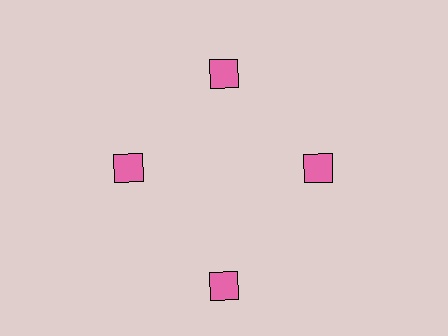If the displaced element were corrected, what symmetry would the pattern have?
It would have 4-fold rotational symmetry — the pattern would map onto itself every 90 degrees.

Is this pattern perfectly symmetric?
No. The 4 pink diamonds are arranged in a ring, but one element near the 6 o'clock position is pushed outward from the center, breaking the 4-fold rotational symmetry.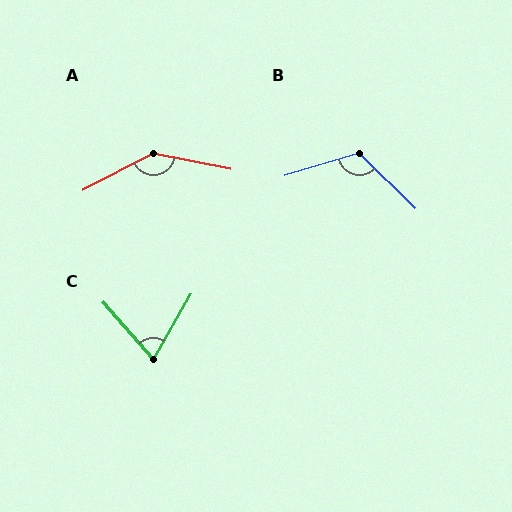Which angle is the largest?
A, at approximately 141 degrees.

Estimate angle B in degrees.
Approximately 118 degrees.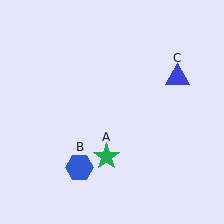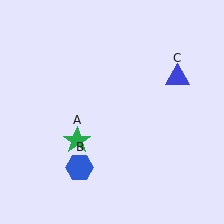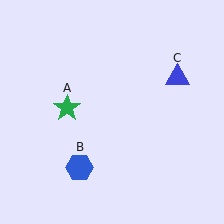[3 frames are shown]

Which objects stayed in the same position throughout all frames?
Blue hexagon (object B) and blue triangle (object C) remained stationary.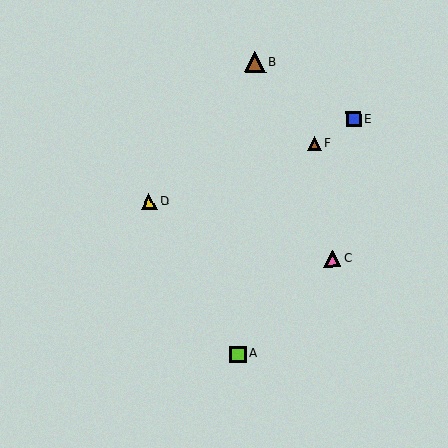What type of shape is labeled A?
Shape A is a lime square.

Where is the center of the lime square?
The center of the lime square is at (238, 354).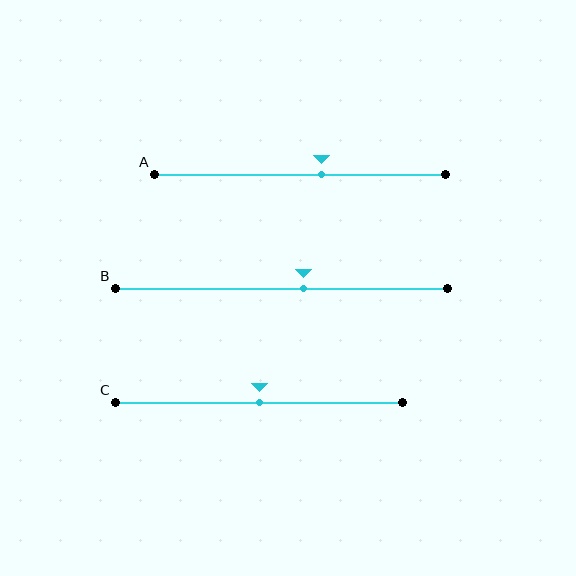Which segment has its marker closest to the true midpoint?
Segment C has its marker closest to the true midpoint.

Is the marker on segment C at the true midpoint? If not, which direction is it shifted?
Yes, the marker on segment C is at the true midpoint.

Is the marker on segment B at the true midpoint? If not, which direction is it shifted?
No, the marker on segment B is shifted to the right by about 7% of the segment length.